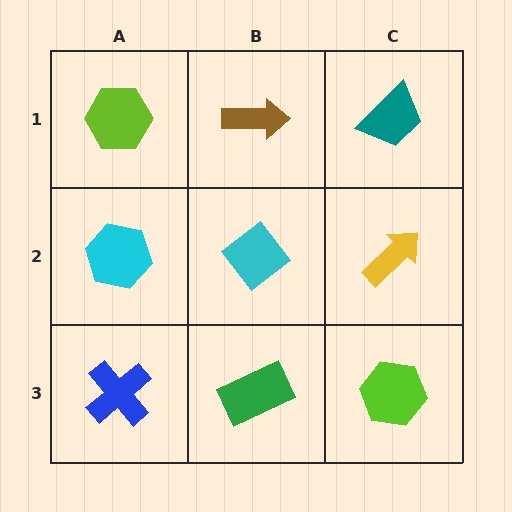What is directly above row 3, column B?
A cyan diamond.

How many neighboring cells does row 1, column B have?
3.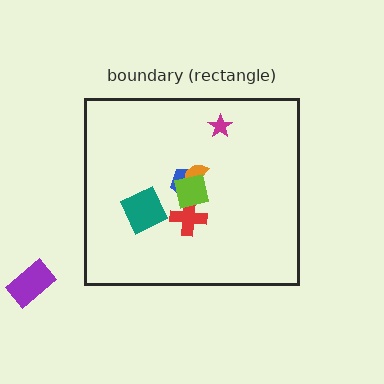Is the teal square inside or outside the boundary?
Inside.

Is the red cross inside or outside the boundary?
Inside.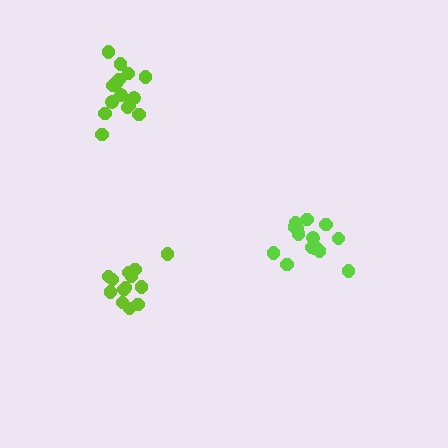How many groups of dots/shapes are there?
There are 3 groups.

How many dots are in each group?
Group 1: 13 dots, Group 2: 16 dots, Group 3: 15 dots (44 total).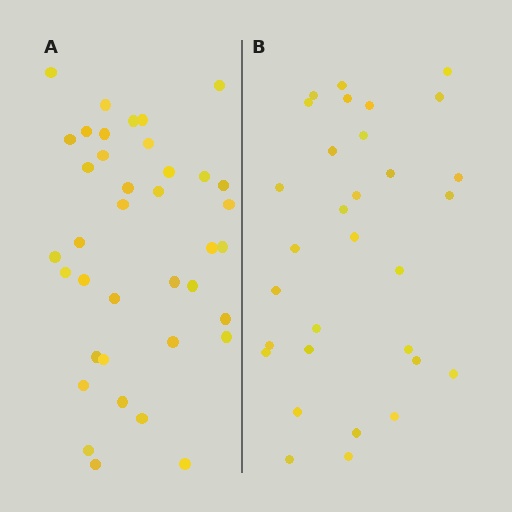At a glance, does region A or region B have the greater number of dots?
Region A (the left region) has more dots.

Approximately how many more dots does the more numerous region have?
Region A has roughly 8 or so more dots than region B.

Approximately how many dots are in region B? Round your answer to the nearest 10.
About 30 dots. (The exact count is 31, which rounds to 30.)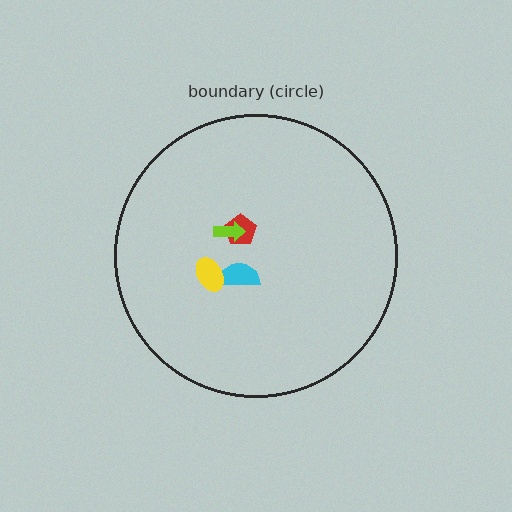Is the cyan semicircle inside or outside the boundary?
Inside.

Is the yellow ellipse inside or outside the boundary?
Inside.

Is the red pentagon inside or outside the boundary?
Inside.